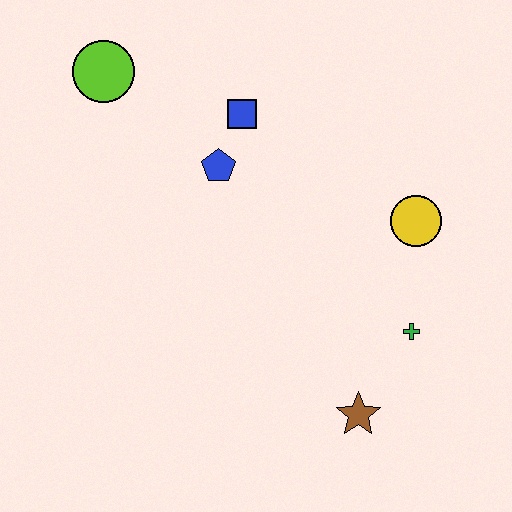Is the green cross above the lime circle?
No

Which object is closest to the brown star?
The green cross is closest to the brown star.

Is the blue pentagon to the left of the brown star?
Yes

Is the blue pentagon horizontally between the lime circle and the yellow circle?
Yes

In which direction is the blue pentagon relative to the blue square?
The blue pentagon is below the blue square.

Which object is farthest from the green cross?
The lime circle is farthest from the green cross.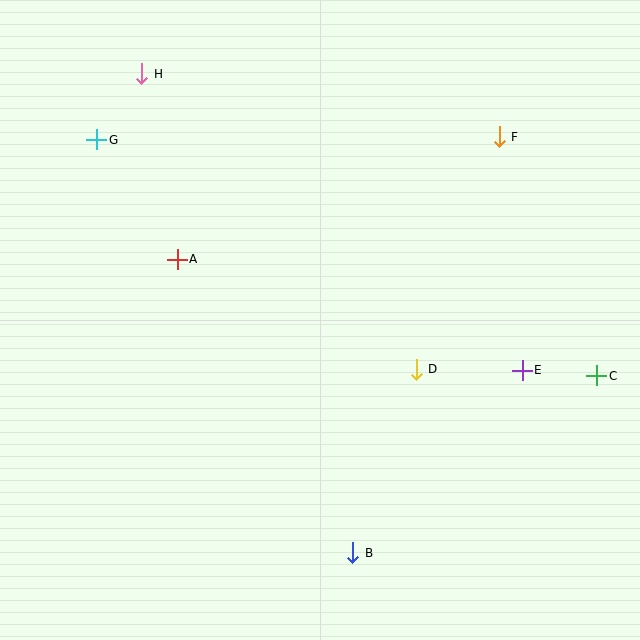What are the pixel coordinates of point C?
Point C is at (597, 376).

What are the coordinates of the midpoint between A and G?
The midpoint between A and G is at (137, 200).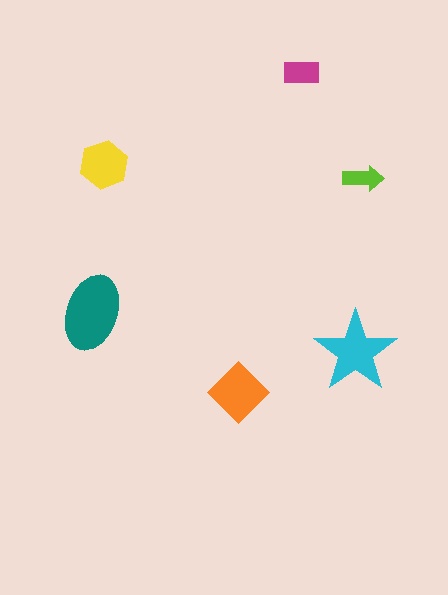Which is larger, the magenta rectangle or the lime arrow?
The magenta rectangle.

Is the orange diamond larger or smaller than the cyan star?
Smaller.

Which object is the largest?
The teal ellipse.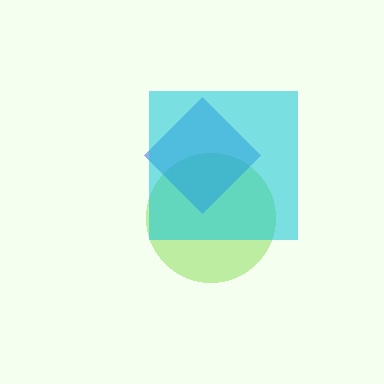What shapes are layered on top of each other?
The layered shapes are: a lime circle, a blue diamond, a cyan square.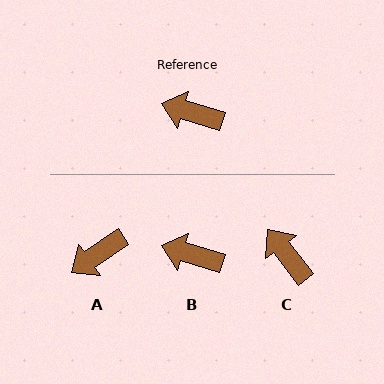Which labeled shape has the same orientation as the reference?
B.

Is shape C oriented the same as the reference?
No, it is off by about 37 degrees.